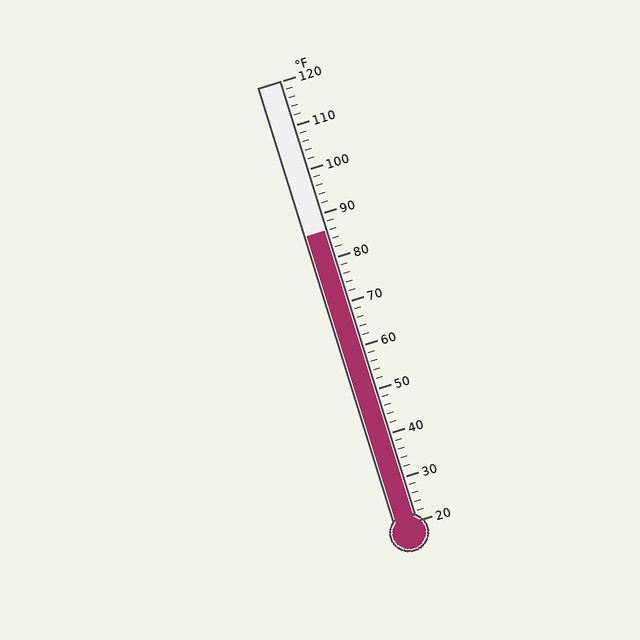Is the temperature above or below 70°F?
The temperature is above 70°F.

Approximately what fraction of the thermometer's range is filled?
The thermometer is filled to approximately 65% of its range.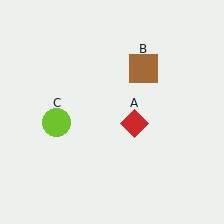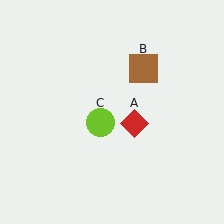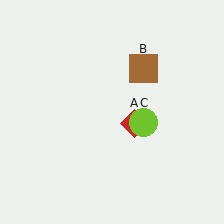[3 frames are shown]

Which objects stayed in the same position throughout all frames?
Red diamond (object A) and brown square (object B) remained stationary.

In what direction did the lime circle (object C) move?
The lime circle (object C) moved right.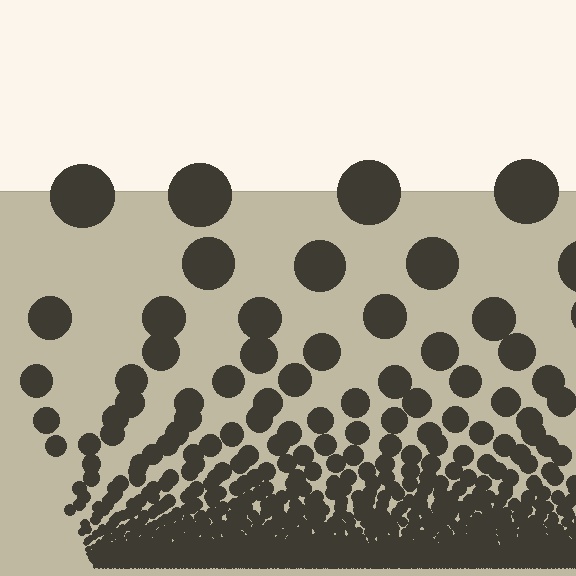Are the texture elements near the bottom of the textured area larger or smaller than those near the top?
Smaller. The gradient is inverted — elements near the bottom are smaller and denser.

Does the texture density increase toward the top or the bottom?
Density increases toward the bottom.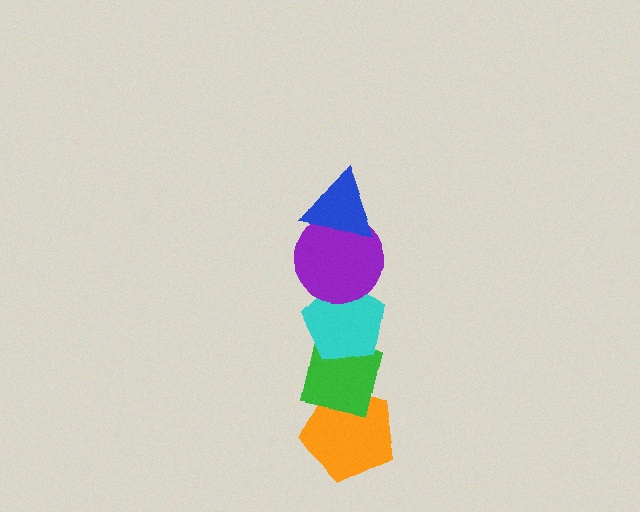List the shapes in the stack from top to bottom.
From top to bottom: the blue triangle, the purple circle, the cyan pentagon, the green square, the orange pentagon.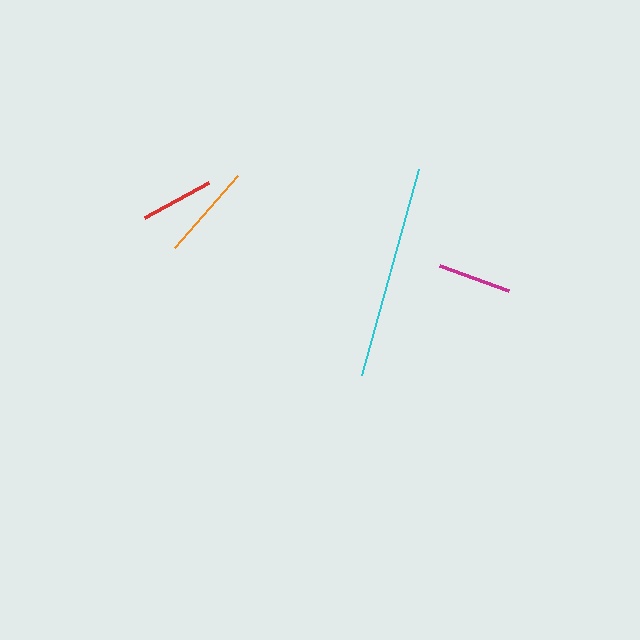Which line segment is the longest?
The cyan line is the longest at approximately 213 pixels.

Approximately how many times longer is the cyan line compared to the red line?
The cyan line is approximately 2.9 times the length of the red line.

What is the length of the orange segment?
The orange segment is approximately 96 pixels long.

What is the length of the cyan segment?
The cyan segment is approximately 213 pixels long.